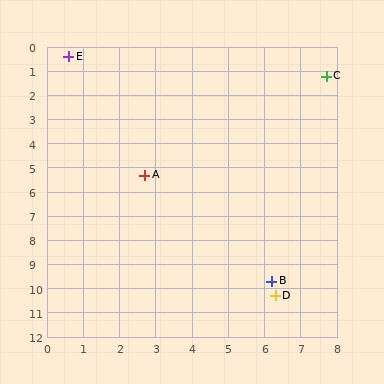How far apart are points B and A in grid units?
Points B and A are about 5.6 grid units apart.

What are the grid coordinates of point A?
Point A is at approximately (2.7, 5.3).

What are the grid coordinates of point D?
Point D is at approximately (6.3, 10.3).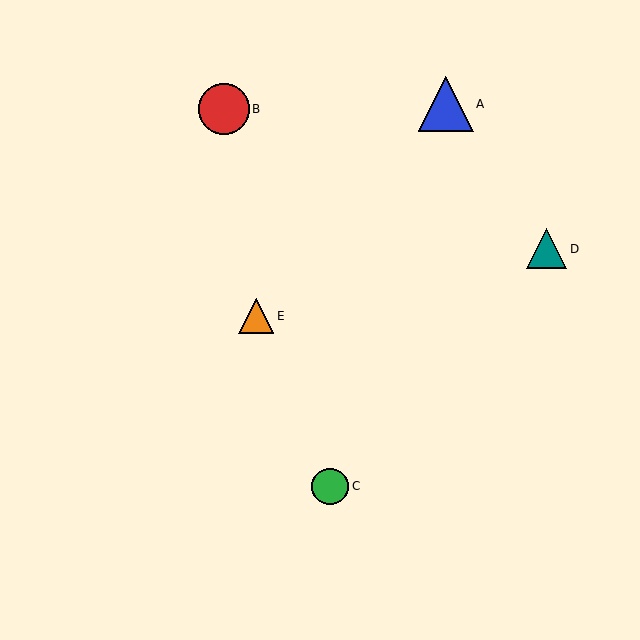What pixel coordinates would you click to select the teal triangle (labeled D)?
Click at (547, 249) to select the teal triangle D.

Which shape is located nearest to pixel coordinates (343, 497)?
The green circle (labeled C) at (330, 486) is nearest to that location.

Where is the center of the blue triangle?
The center of the blue triangle is at (446, 104).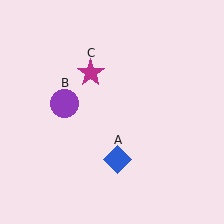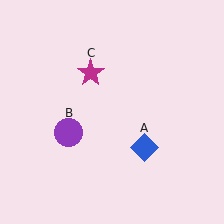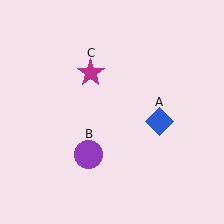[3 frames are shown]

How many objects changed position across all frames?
2 objects changed position: blue diamond (object A), purple circle (object B).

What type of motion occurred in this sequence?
The blue diamond (object A), purple circle (object B) rotated counterclockwise around the center of the scene.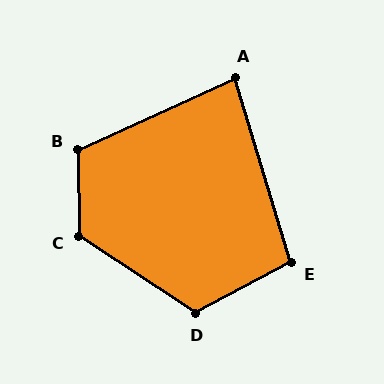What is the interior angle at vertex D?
Approximately 118 degrees (obtuse).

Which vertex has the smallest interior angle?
A, at approximately 82 degrees.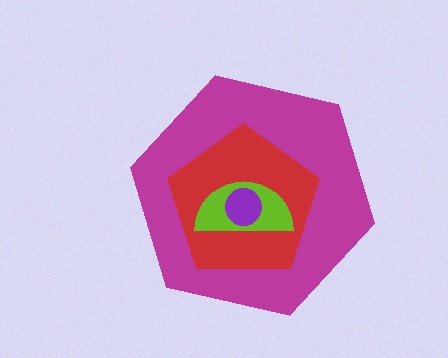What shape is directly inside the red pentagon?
The lime semicircle.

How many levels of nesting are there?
4.